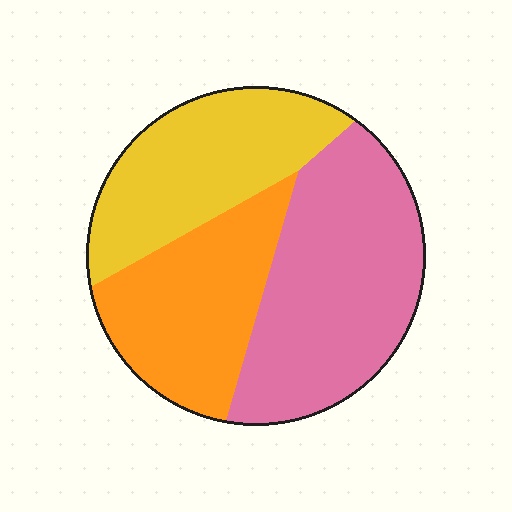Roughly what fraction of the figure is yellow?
Yellow covers around 30% of the figure.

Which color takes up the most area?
Pink, at roughly 40%.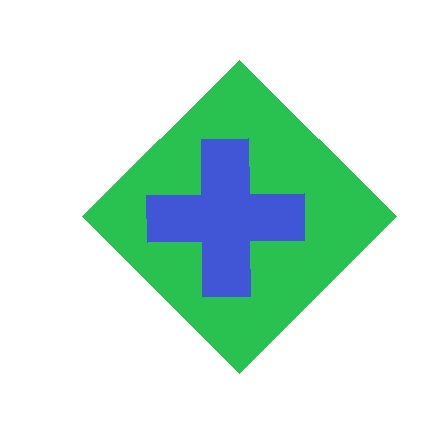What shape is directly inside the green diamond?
The blue cross.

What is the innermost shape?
The blue cross.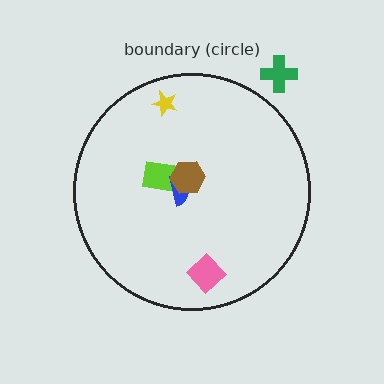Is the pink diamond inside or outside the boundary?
Inside.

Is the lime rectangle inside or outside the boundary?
Inside.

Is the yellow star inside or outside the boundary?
Inside.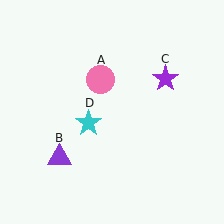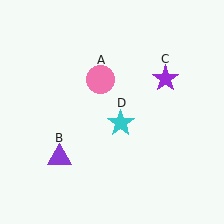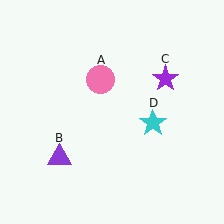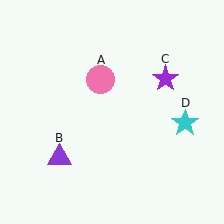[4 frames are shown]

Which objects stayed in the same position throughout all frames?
Pink circle (object A) and purple triangle (object B) and purple star (object C) remained stationary.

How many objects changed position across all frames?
1 object changed position: cyan star (object D).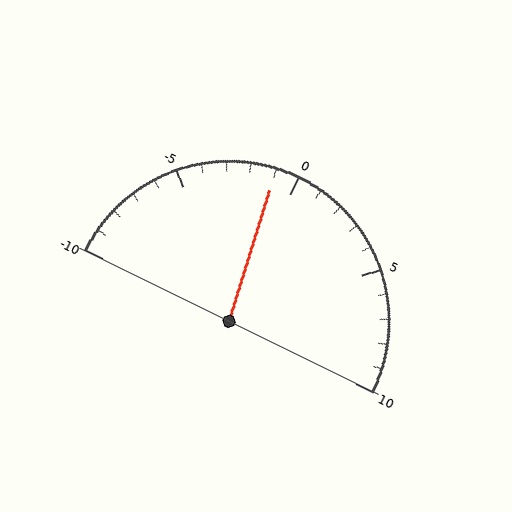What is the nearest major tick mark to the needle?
The nearest major tick mark is 0.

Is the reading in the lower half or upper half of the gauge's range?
The reading is in the lower half of the range (-10 to 10).